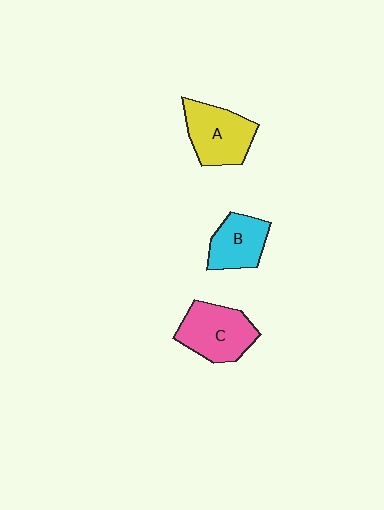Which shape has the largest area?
Shape C (pink).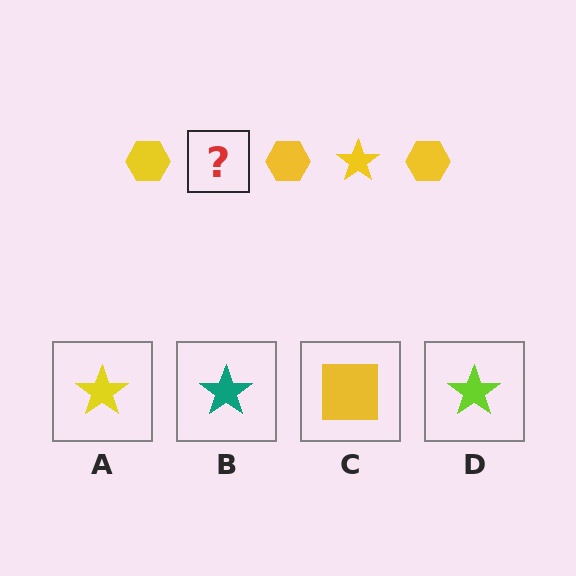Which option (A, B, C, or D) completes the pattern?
A.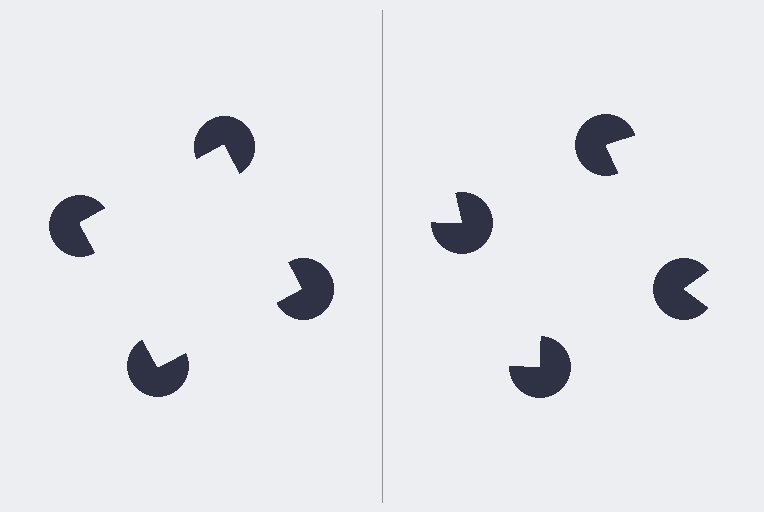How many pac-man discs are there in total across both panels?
8 — 4 on each side.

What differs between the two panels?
The pac-man discs are positioned identically on both sides; only the wedge orientations differ. On the left they align to a square; on the right they are misaligned.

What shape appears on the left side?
An illusory square.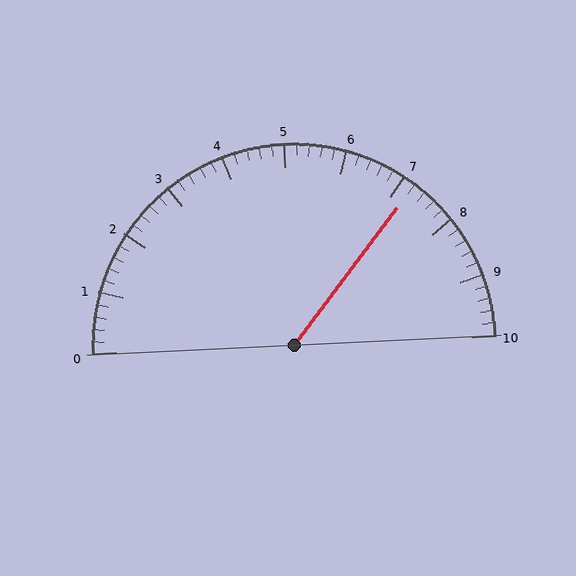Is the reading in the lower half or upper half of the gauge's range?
The reading is in the upper half of the range (0 to 10).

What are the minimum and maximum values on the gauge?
The gauge ranges from 0 to 10.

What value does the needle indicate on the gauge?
The needle indicates approximately 7.2.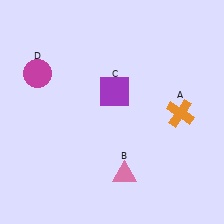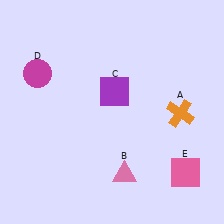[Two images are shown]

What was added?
A pink square (E) was added in Image 2.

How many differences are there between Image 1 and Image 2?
There is 1 difference between the two images.